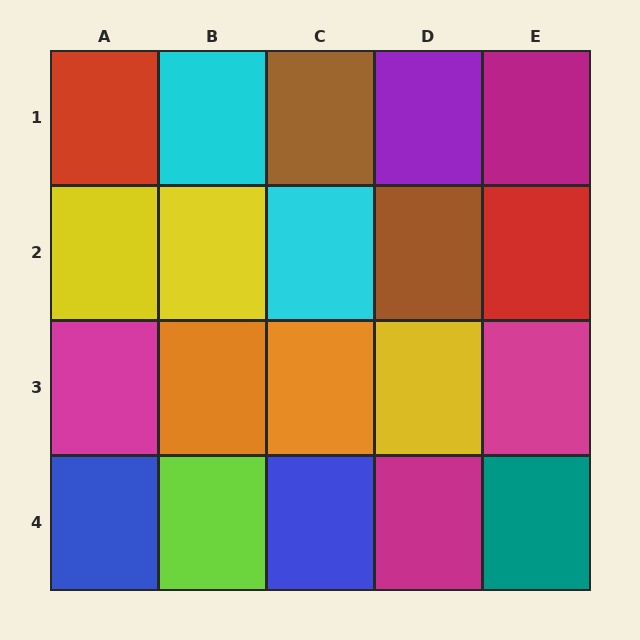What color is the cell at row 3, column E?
Magenta.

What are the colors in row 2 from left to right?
Yellow, yellow, cyan, brown, red.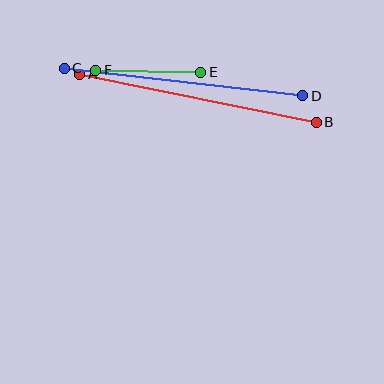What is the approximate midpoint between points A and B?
The midpoint is at approximately (198, 98) pixels.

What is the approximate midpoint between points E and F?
The midpoint is at approximately (148, 71) pixels.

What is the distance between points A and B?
The distance is approximately 241 pixels.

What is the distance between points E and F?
The distance is approximately 105 pixels.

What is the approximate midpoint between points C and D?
The midpoint is at approximately (183, 82) pixels.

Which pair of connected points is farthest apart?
Points A and B are farthest apart.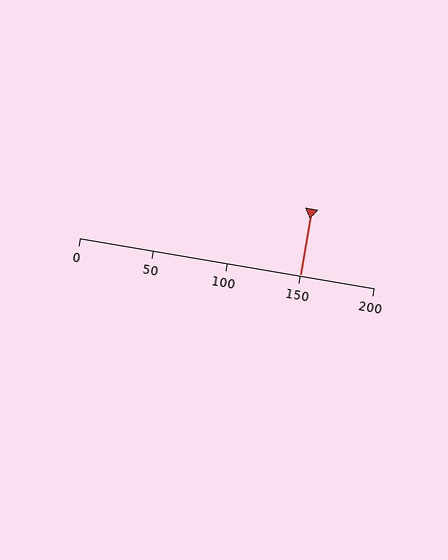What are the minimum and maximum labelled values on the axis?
The axis runs from 0 to 200.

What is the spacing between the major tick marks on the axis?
The major ticks are spaced 50 apart.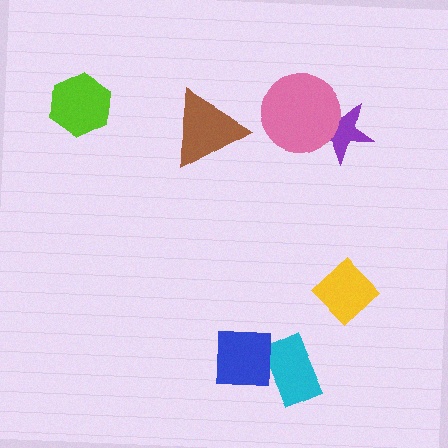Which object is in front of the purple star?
The pink circle is in front of the purple star.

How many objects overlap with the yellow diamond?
0 objects overlap with the yellow diamond.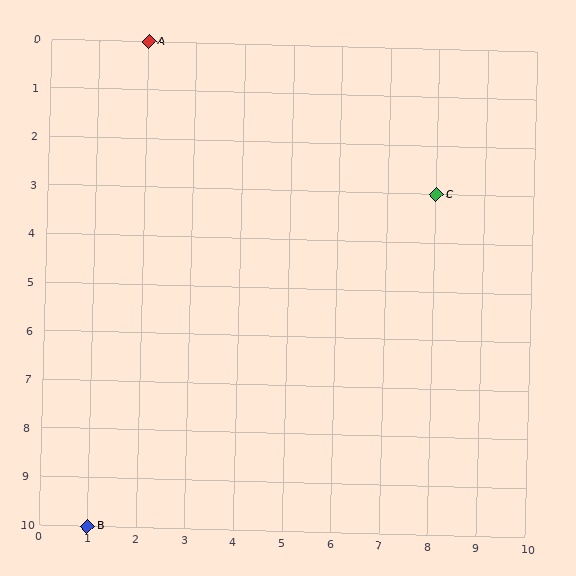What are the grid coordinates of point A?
Point A is at grid coordinates (2, 0).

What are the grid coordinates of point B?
Point B is at grid coordinates (1, 10).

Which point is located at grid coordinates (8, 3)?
Point C is at (8, 3).